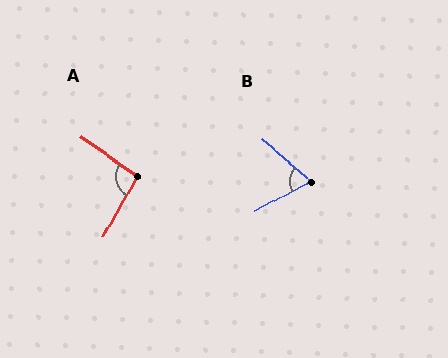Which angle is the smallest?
B, at approximately 69 degrees.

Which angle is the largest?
A, at approximately 96 degrees.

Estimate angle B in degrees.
Approximately 69 degrees.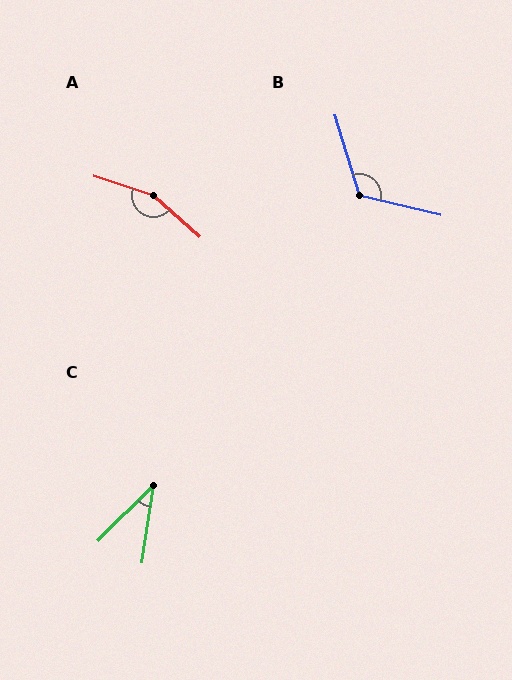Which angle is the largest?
A, at approximately 156 degrees.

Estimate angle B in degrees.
Approximately 120 degrees.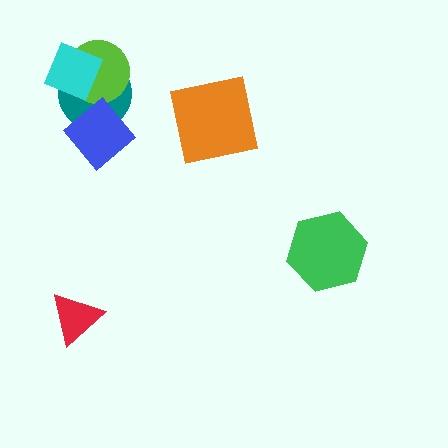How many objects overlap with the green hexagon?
0 objects overlap with the green hexagon.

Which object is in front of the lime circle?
The cyan diamond is in front of the lime circle.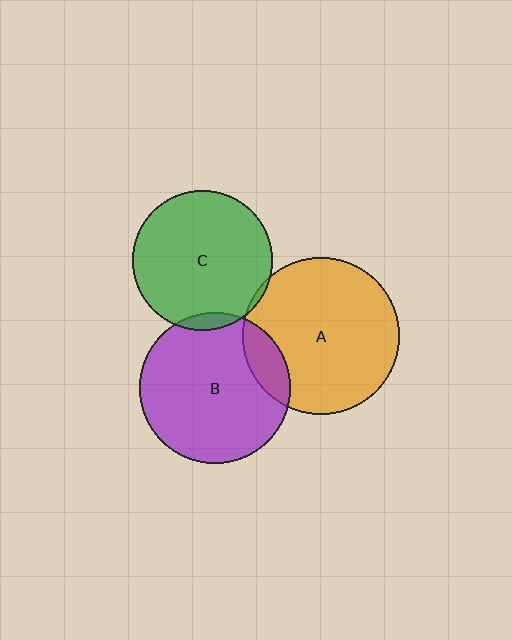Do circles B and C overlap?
Yes.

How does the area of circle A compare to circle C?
Approximately 1.3 times.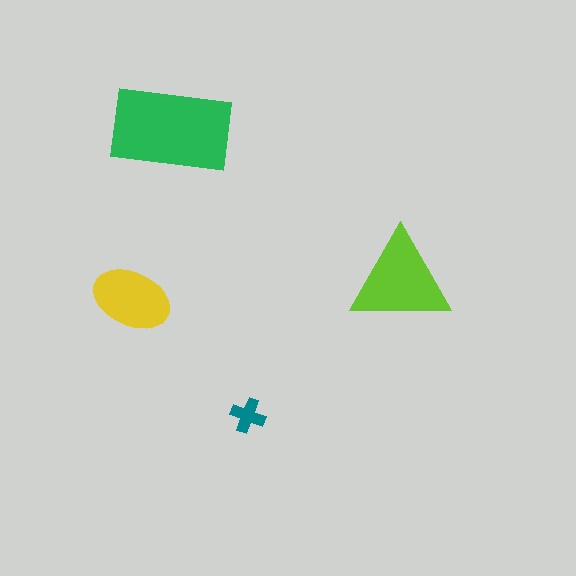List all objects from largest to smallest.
The green rectangle, the lime triangle, the yellow ellipse, the teal cross.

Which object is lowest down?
The teal cross is bottommost.